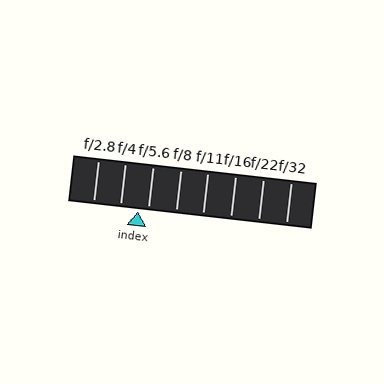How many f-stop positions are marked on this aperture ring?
There are 8 f-stop positions marked.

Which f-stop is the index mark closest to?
The index mark is closest to f/5.6.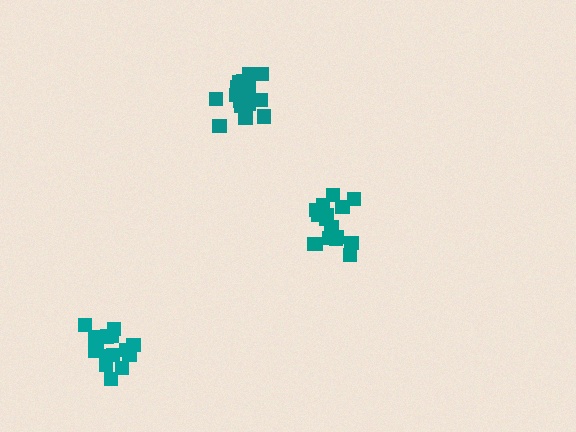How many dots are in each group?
Group 1: 20 dots, Group 2: 16 dots, Group 3: 18 dots (54 total).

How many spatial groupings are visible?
There are 3 spatial groupings.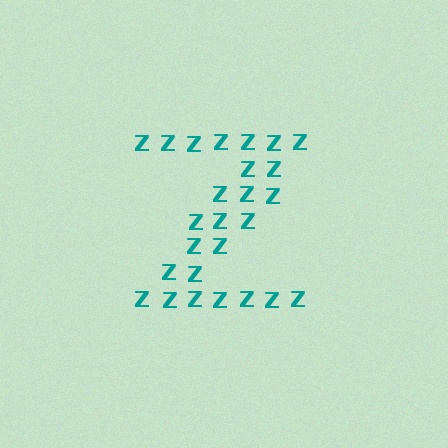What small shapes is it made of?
It is made of small letter Z's.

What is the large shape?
The large shape is the letter Z.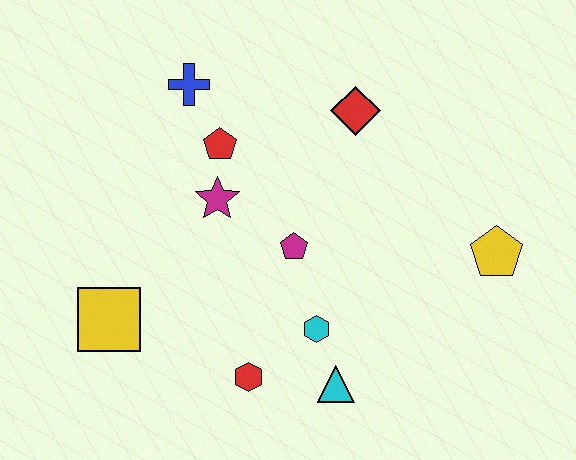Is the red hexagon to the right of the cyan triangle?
No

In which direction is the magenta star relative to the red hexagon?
The magenta star is above the red hexagon.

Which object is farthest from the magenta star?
The yellow pentagon is farthest from the magenta star.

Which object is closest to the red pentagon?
The magenta star is closest to the red pentagon.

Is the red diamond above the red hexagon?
Yes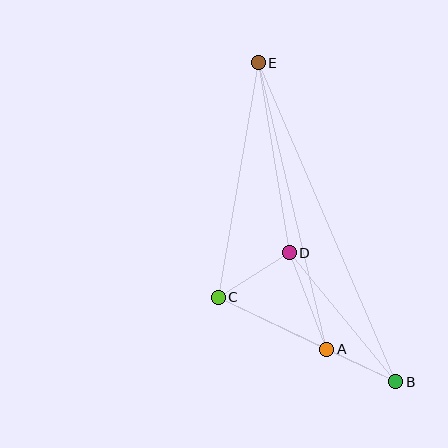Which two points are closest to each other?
Points A and B are closest to each other.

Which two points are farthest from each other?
Points B and E are farthest from each other.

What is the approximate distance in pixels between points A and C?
The distance between A and C is approximately 121 pixels.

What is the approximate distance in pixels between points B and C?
The distance between B and C is approximately 197 pixels.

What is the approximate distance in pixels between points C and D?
The distance between C and D is approximately 84 pixels.